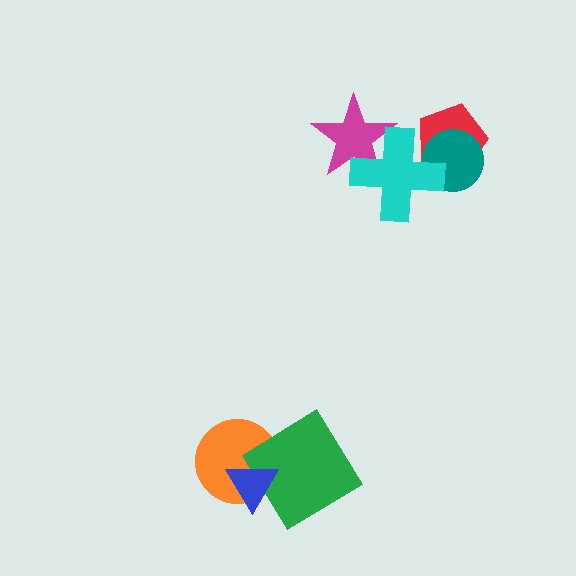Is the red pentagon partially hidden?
Yes, it is partially covered by another shape.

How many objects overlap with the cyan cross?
3 objects overlap with the cyan cross.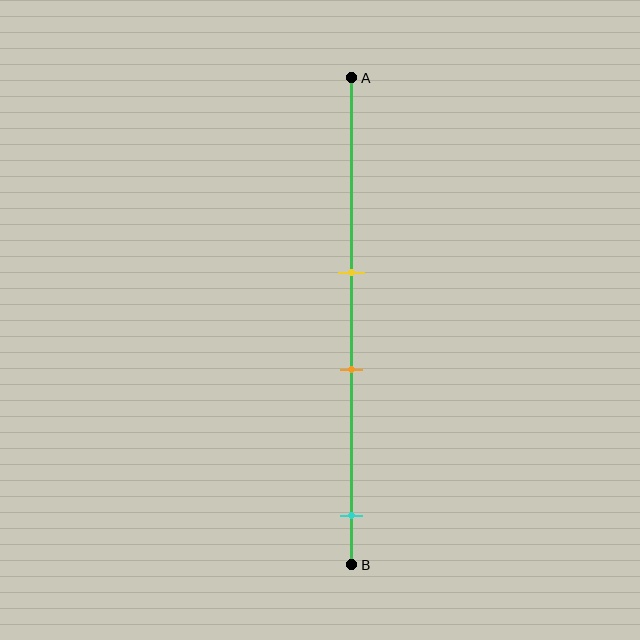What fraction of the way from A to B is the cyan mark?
The cyan mark is approximately 90% (0.9) of the way from A to B.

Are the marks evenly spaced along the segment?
No, the marks are not evenly spaced.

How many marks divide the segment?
There are 3 marks dividing the segment.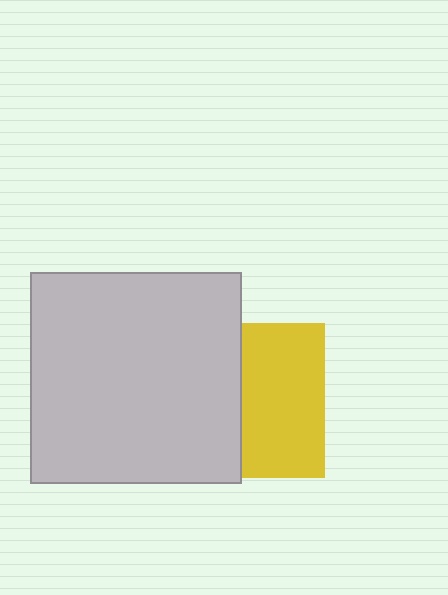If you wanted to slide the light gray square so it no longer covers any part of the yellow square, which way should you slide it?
Slide it left — that is the most direct way to separate the two shapes.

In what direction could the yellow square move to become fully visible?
The yellow square could move right. That would shift it out from behind the light gray square entirely.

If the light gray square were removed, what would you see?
You would see the complete yellow square.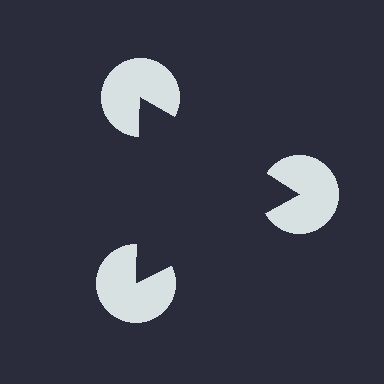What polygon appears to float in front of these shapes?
An illusory triangle — its edges are inferred from the aligned wedge cuts in the pac-man discs, not physically drawn.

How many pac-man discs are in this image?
There are 3 — one at each vertex of the illusory triangle.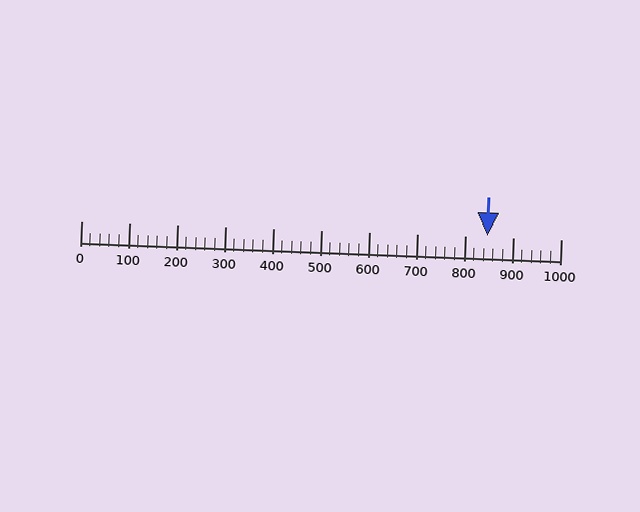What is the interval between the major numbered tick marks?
The major tick marks are spaced 100 units apart.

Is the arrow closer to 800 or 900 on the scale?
The arrow is closer to 800.